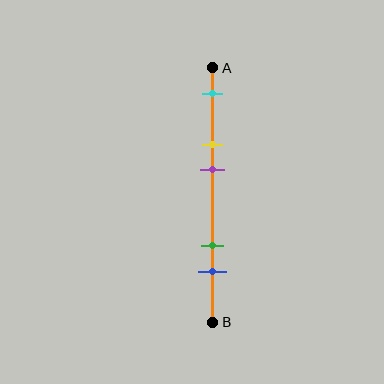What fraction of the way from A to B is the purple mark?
The purple mark is approximately 40% (0.4) of the way from A to B.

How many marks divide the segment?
There are 5 marks dividing the segment.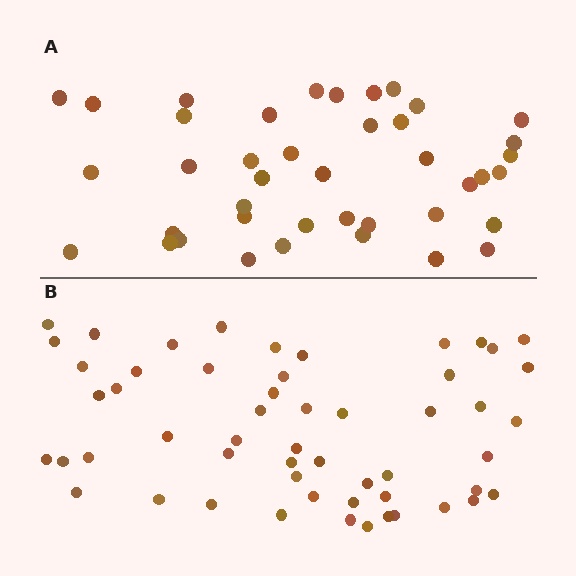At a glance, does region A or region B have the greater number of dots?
Region B (the bottom region) has more dots.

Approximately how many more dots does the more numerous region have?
Region B has approximately 15 more dots than region A.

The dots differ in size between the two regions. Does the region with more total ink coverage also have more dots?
No. Region A has more total ink coverage because its dots are larger, but region B actually contains more individual dots. Total area can be misleading — the number of items is what matters here.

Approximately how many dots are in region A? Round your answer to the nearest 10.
About 40 dots. (The exact count is 41, which rounds to 40.)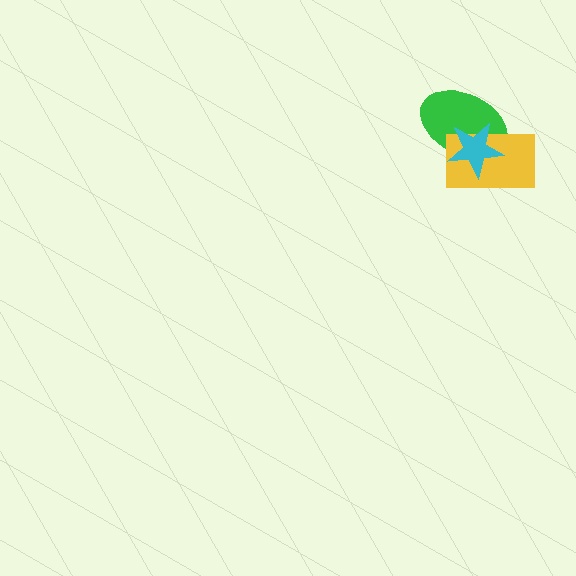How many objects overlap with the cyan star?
2 objects overlap with the cyan star.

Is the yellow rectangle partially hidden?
Yes, it is partially covered by another shape.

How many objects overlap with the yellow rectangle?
2 objects overlap with the yellow rectangle.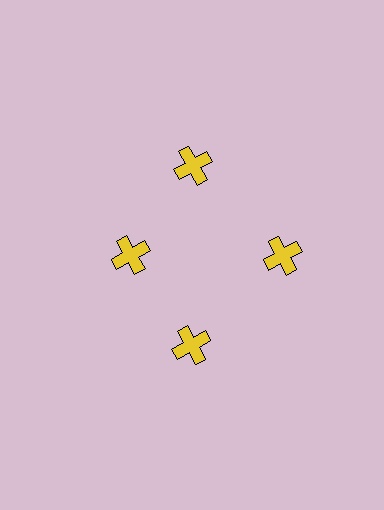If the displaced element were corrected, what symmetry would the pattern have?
It would have 4-fold rotational symmetry — the pattern would map onto itself every 90 degrees.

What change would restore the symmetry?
The symmetry would be restored by moving it outward, back onto the ring so that all 4 crosses sit at equal angles and equal distance from the center.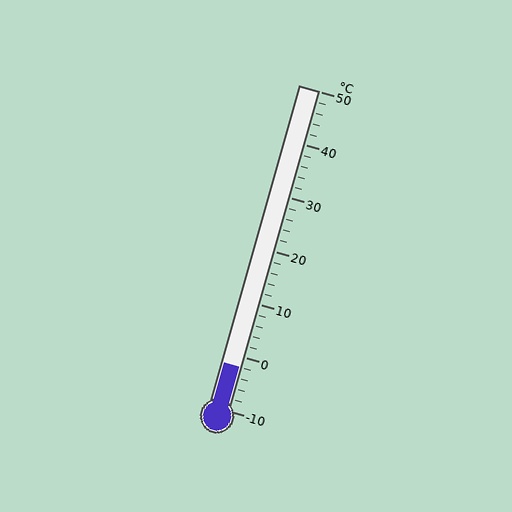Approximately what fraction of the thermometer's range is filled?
The thermometer is filled to approximately 15% of its range.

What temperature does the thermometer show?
The thermometer shows approximately -2°C.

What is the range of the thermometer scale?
The thermometer scale ranges from -10°C to 50°C.